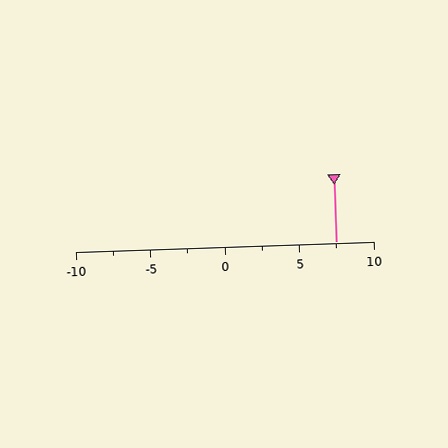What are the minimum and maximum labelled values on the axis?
The axis runs from -10 to 10.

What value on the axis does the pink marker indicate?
The marker indicates approximately 7.5.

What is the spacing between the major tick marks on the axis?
The major ticks are spaced 5 apart.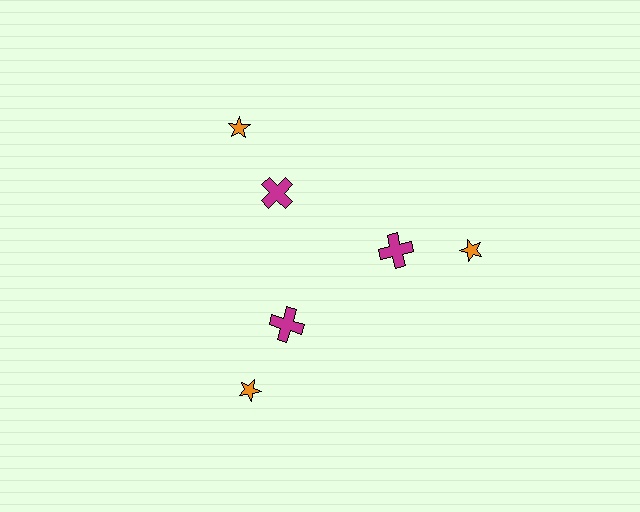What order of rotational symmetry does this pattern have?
This pattern has 3-fold rotational symmetry.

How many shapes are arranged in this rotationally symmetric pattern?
There are 6 shapes, arranged in 3 groups of 2.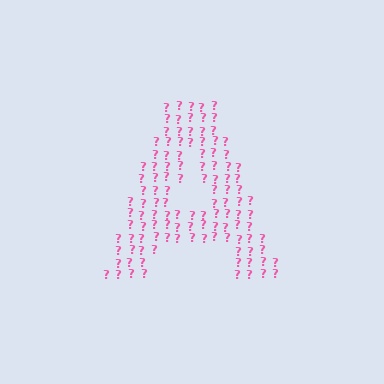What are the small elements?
The small elements are question marks.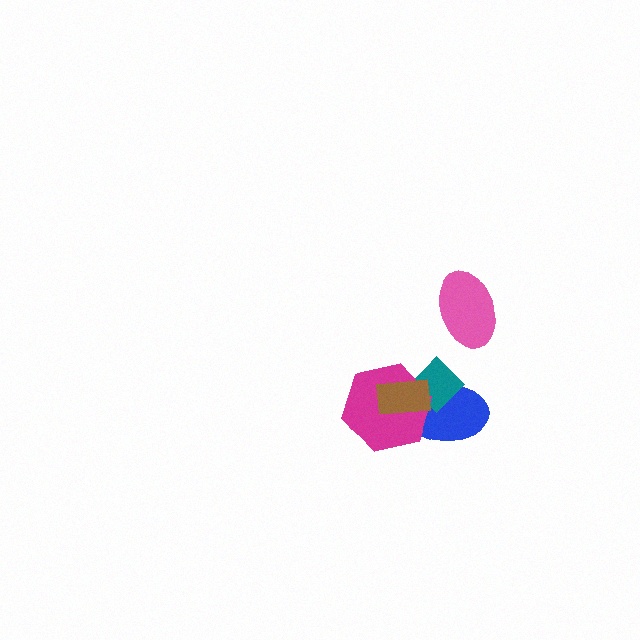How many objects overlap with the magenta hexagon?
3 objects overlap with the magenta hexagon.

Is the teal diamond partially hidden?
Yes, it is partially covered by another shape.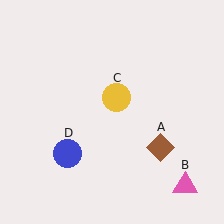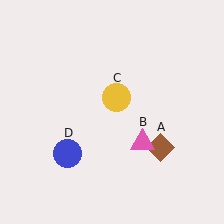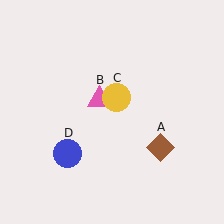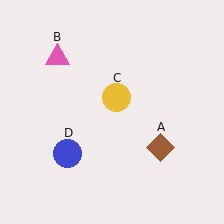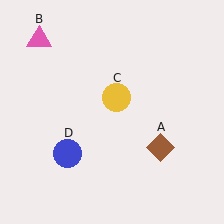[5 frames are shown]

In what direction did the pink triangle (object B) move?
The pink triangle (object B) moved up and to the left.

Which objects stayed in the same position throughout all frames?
Brown diamond (object A) and yellow circle (object C) and blue circle (object D) remained stationary.